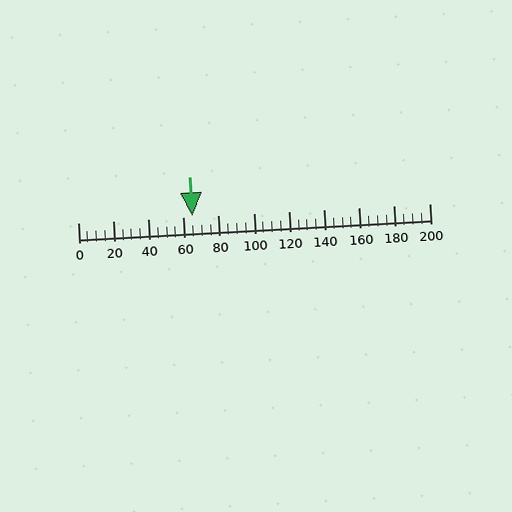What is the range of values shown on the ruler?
The ruler shows values from 0 to 200.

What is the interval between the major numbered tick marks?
The major tick marks are spaced 20 units apart.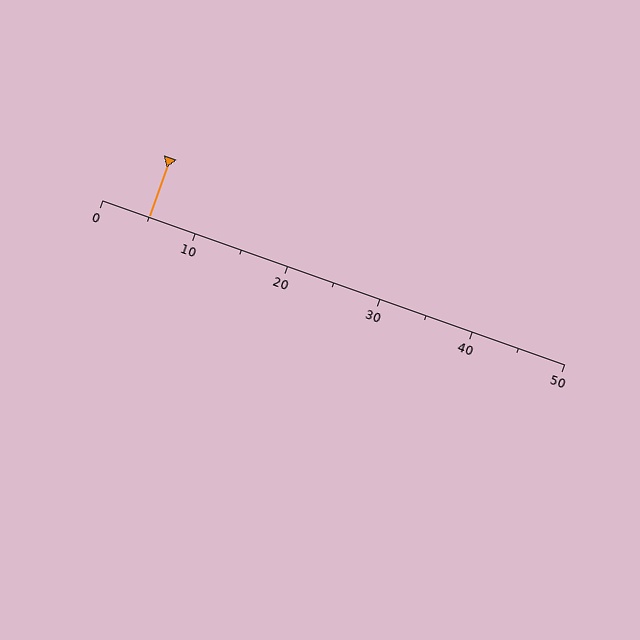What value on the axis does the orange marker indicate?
The marker indicates approximately 5.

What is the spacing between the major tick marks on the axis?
The major ticks are spaced 10 apart.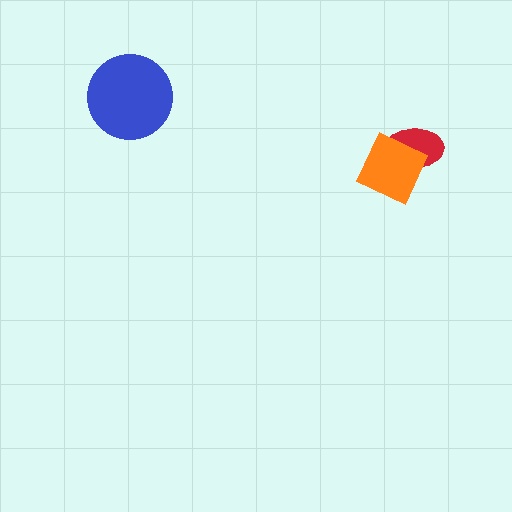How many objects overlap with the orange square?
1 object overlaps with the orange square.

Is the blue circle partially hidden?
No, no other shape covers it.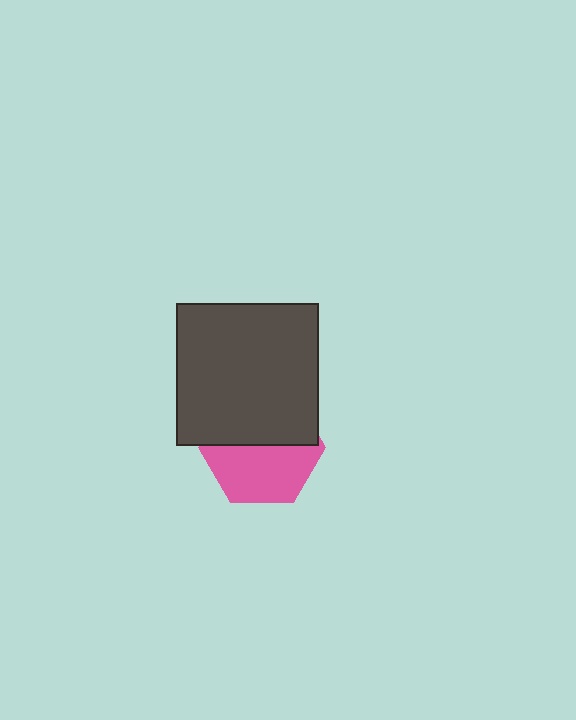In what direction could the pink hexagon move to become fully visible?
The pink hexagon could move down. That would shift it out from behind the dark gray square entirely.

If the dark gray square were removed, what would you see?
You would see the complete pink hexagon.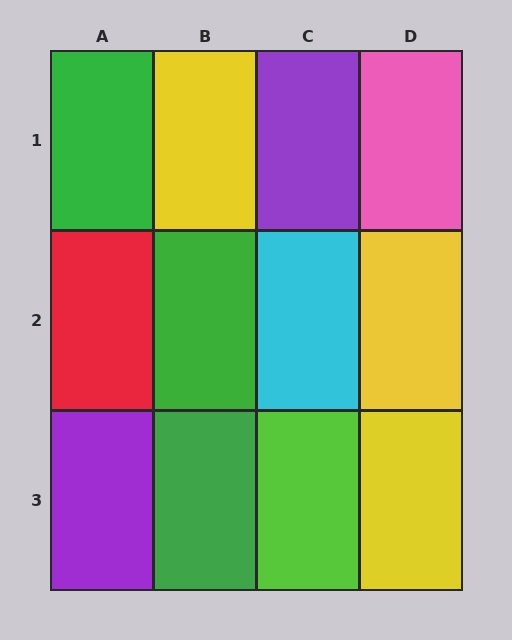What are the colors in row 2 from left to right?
Red, green, cyan, yellow.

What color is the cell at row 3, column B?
Green.